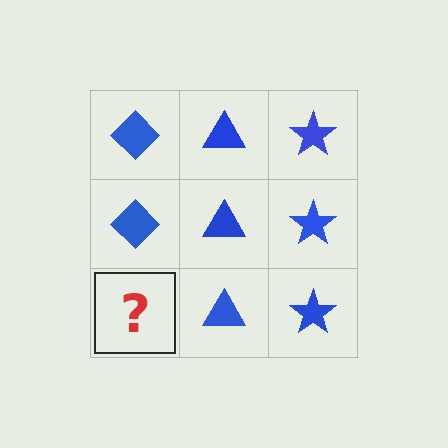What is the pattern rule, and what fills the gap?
The rule is that each column has a consistent shape. The gap should be filled with a blue diamond.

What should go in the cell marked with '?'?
The missing cell should contain a blue diamond.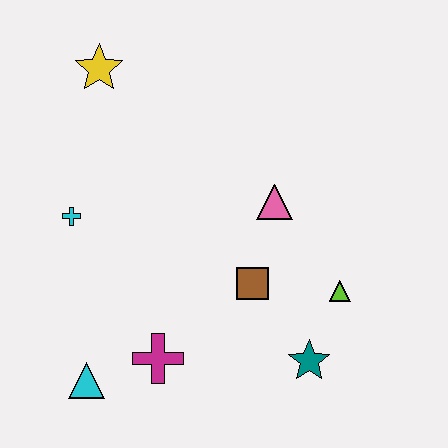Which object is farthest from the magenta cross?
The yellow star is farthest from the magenta cross.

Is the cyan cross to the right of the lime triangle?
No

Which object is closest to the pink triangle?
The brown square is closest to the pink triangle.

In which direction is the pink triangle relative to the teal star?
The pink triangle is above the teal star.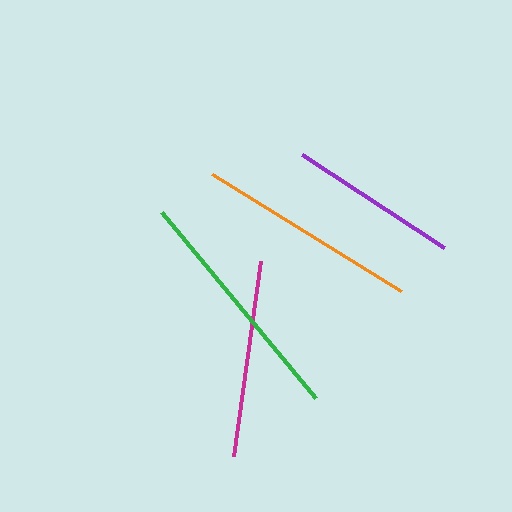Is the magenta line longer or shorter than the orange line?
The orange line is longer than the magenta line.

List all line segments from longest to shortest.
From longest to shortest: green, orange, magenta, purple.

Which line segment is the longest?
The green line is the longest at approximately 241 pixels.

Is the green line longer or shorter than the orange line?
The green line is longer than the orange line.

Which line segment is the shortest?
The purple line is the shortest at approximately 170 pixels.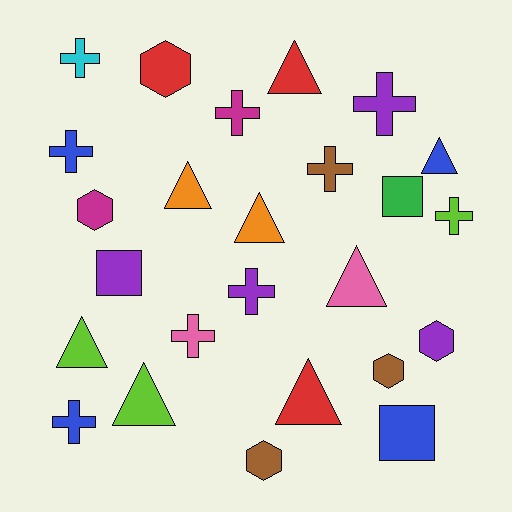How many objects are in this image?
There are 25 objects.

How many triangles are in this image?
There are 8 triangles.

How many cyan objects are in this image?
There is 1 cyan object.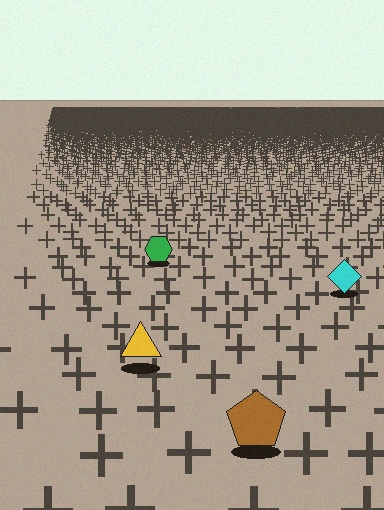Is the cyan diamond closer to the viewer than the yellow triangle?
No. The yellow triangle is closer — you can tell from the texture gradient: the ground texture is coarser near it.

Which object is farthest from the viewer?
The green hexagon is farthest from the viewer. It appears smaller and the ground texture around it is denser.